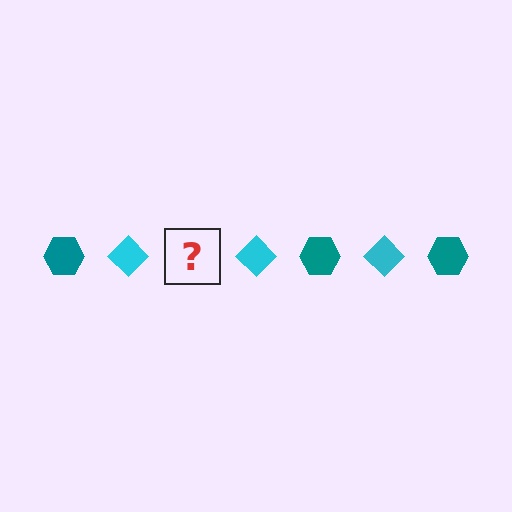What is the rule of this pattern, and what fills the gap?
The rule is that the pattern alternates between teal hexagon and cyan diamond. The gap should be filled with a teal hexagon.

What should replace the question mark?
The question mark should be replaced with a teal hexagon.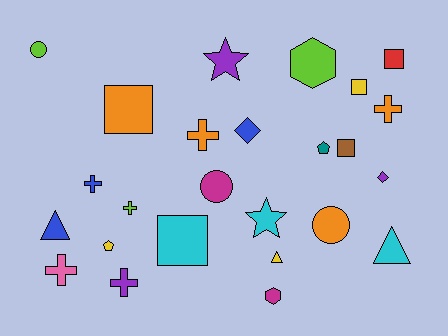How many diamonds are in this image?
There are 2 diamonds.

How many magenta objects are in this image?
There are 2 magenta objects.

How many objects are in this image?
There are 25 objects.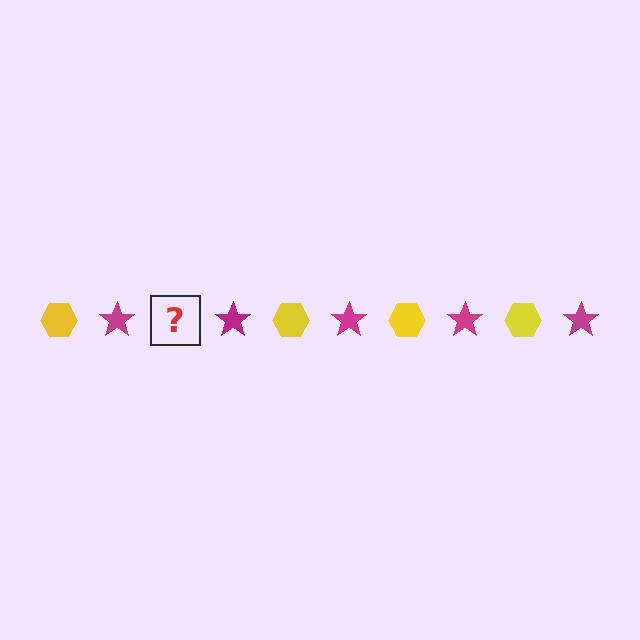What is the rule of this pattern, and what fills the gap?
The rule is that the pattern alternates between yellow hexagon and magenta star. The gap should be filled with a yellow hexagon.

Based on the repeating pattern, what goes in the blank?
The blank should be a yellow hexagon.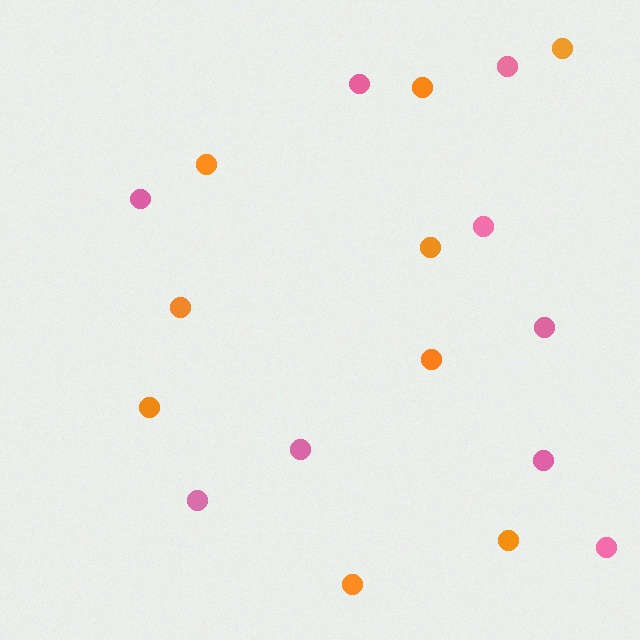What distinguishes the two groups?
There are 2 groups: one group of orange circles (9) and one group of pink circles (9).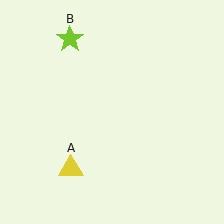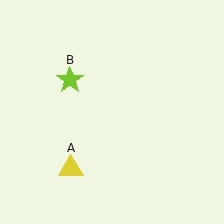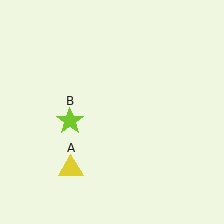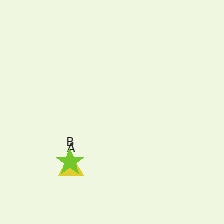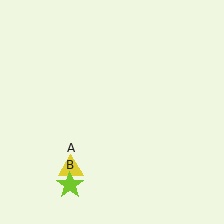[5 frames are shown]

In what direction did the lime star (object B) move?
The lime star (object B) moved down.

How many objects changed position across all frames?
1 object changed position: lime star (object B).